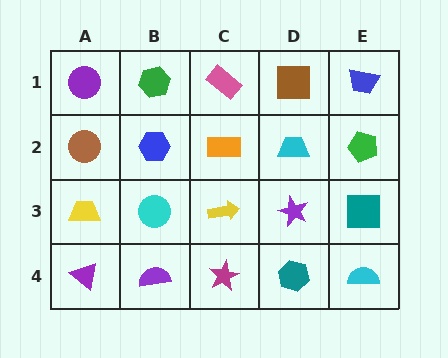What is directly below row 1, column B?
A blue hexagon.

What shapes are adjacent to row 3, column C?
An orange rectangle (row 2, column C), a magenta star (row 4, column C), a cyan circle (row 3, column B), a purple star (row 3, column D).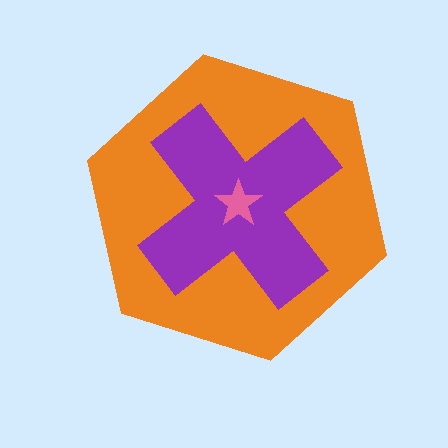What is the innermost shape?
The pink star.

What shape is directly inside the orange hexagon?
The purple cross.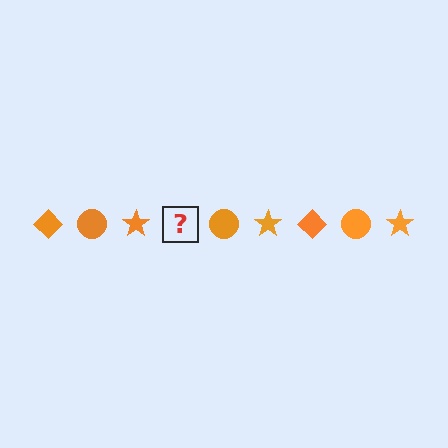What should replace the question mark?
The question mark should be replaced with an orange diamond.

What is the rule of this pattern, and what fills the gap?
The rule is that the pattern cycles through diamond, circle, star shapes in orange. The gap should be filled with an orange diamond.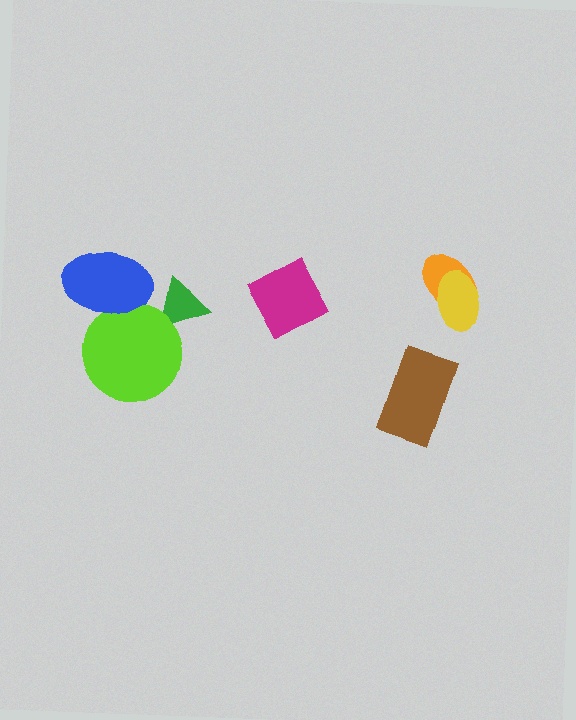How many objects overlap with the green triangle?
1 object overlaps with the green triangle.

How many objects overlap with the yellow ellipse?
1 object overlaps with the yellow ellipse.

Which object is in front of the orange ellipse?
The yellow ellipse is in front of the orange ellipse.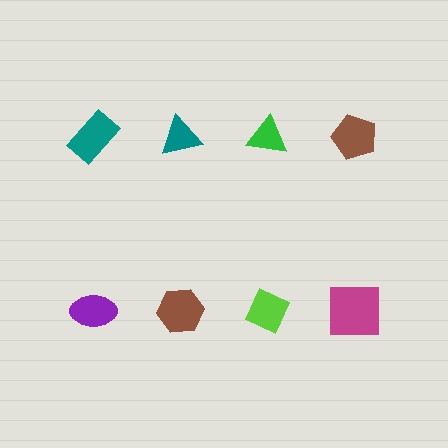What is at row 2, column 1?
A purple ellipse.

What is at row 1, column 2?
A teal triangle.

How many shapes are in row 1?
4 shapes.